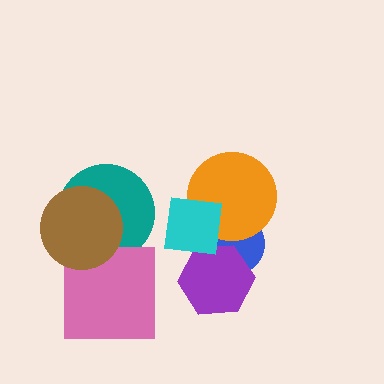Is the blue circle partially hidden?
Yes, it is partially covered by another shape.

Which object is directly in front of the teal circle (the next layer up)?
The pink square is directly in front of the teal circle.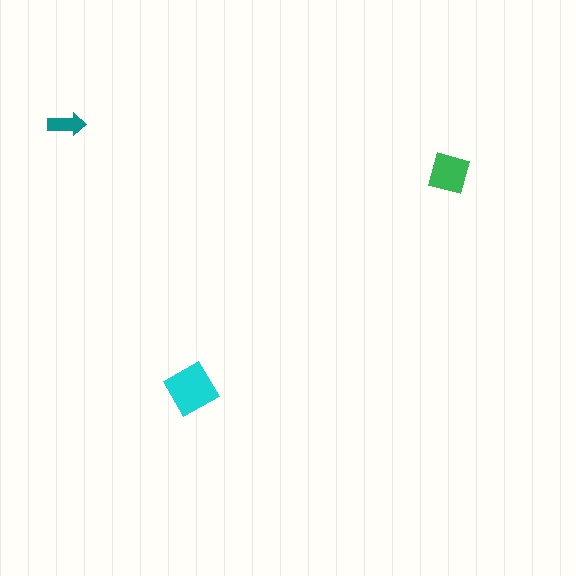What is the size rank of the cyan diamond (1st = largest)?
1st.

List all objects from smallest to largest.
The teal arrow, the green square, the cyan diamond.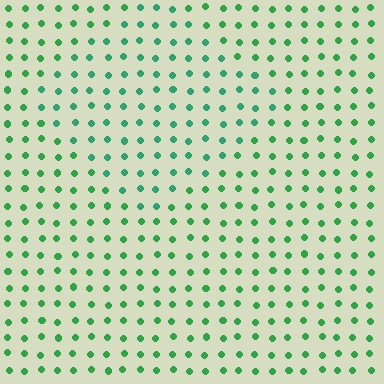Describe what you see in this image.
The image is filled with small green elements in a uniform arrangement. A diamond-shaped region is visible where the elements are tinted to a slightly different hue, forming a subtle color boundary.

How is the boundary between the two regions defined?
The boundary is defined purely by a slight shift in hue (about 20 degrees). Spacing, size, and orientation are identical on both sides.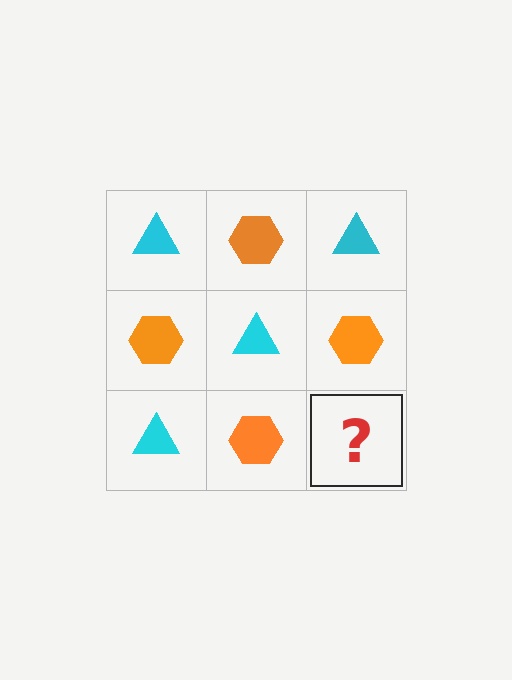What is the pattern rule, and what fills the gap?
The rule is that it alternates cyan triangle and orange hexagon in a checkerboard pattern. The gap should be filled with a cyan triangle.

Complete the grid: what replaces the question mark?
The question mark should be replaced with a cyan triangle.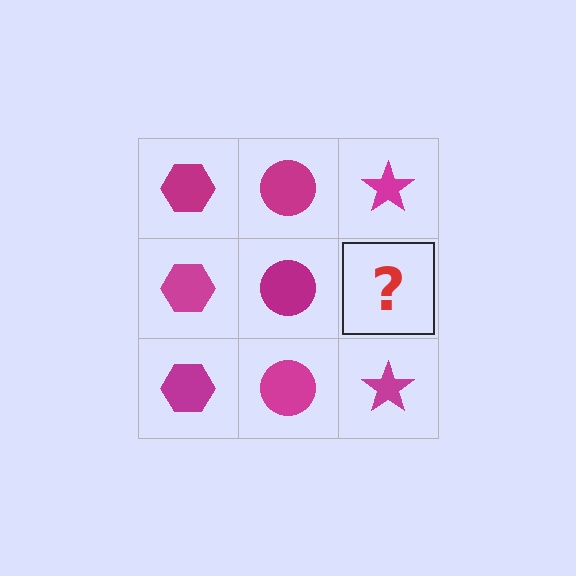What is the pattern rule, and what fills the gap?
The rule is that each column has a consistent shape. The gap should be filled with a magenta star.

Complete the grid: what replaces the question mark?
The question mark should be replaced with a magenta star.